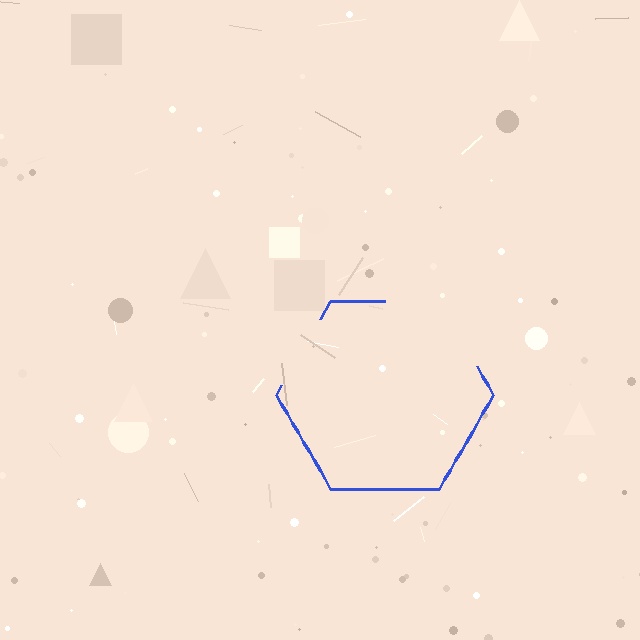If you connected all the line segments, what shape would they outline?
They would outline a hexagon.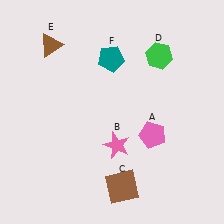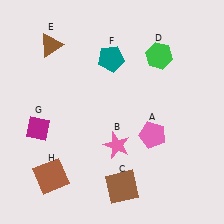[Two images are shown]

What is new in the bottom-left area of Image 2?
A brown square (H) was added in the bottom-left area of Image 2.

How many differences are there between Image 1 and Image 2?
There are 2 differences between the two images.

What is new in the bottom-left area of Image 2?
A magenta diamond (G) was added in the bottom-left area of Image 2.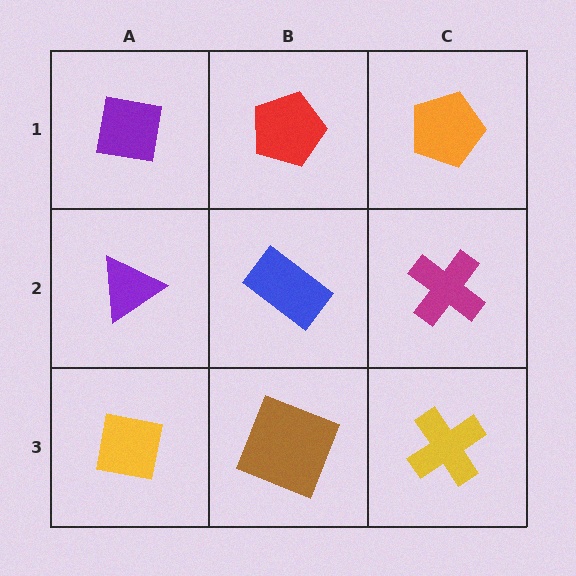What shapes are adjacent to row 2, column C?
An orange pentagon (row 1, column C), a yellow cross (row 3, column C), a blue rectangle (row 2, column B).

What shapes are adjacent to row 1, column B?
A blue rectangle (row 2, column B), a purple square (row 1, column A), an orange pentagon (row 1, column C).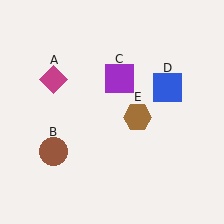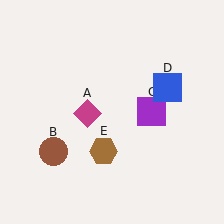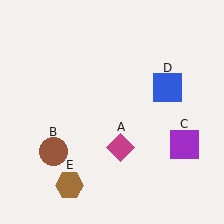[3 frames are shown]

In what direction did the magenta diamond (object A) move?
The magenta diamond (object A) moved down and to the right.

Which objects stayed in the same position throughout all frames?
Brown circle (object B) and blue square (object D) remained stationary.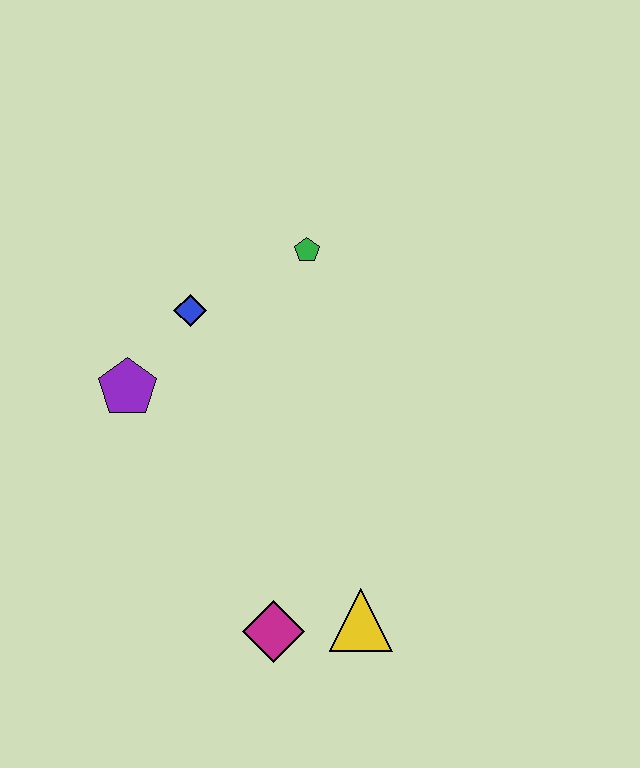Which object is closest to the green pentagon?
The blue diamond is closest to the green pentagon.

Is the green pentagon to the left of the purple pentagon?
No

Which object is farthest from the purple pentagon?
The yellow triangle is farthest from the purple pentagon.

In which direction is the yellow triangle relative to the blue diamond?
The yellow triangle is below the blue diamond.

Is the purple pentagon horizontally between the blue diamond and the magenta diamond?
No